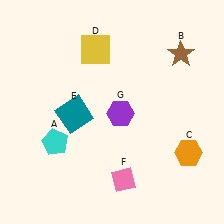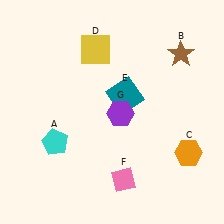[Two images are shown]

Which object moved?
The teal square (E) moved right.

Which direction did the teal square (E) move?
The teal square (E) moved right.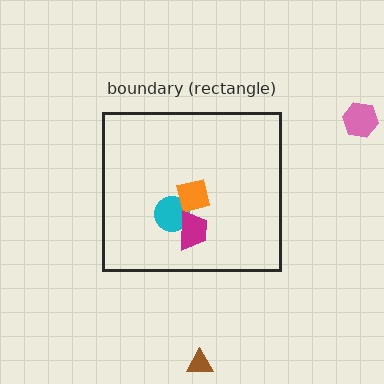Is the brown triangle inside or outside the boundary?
Outside.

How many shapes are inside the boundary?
3 inside, 2 outside.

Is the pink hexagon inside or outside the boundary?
Outside.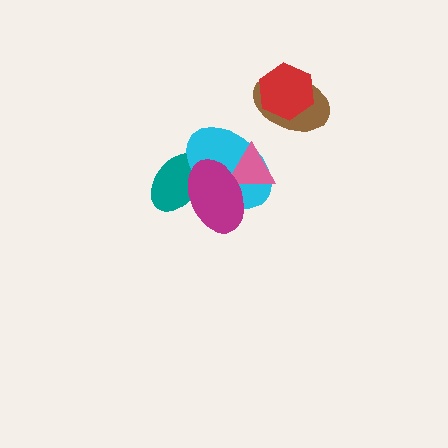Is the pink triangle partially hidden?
Yes, it is partially covered by another shape.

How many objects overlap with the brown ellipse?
1 object overlaps with the brown ellipse.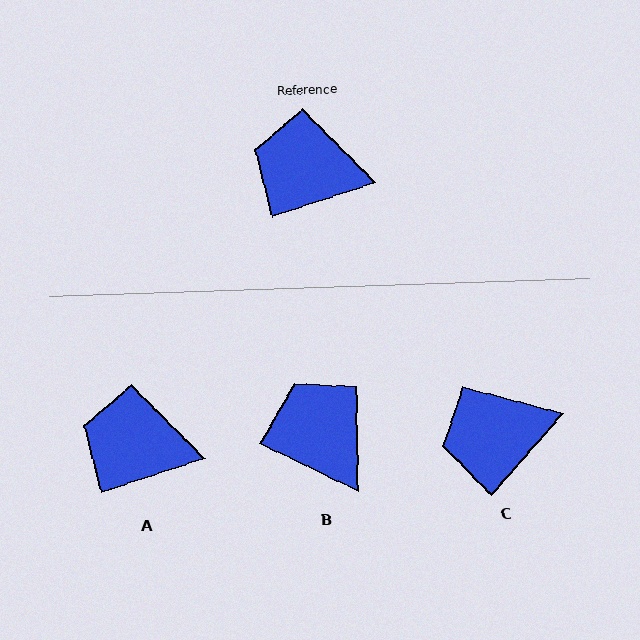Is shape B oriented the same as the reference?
No, it is off by about 44 degrees.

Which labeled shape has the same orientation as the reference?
A.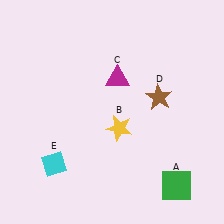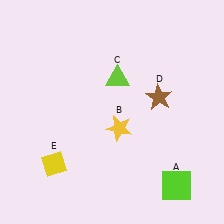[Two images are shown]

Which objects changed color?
A changed from green to lime. C changed from magenta to lime. E changed from cyan to yellow.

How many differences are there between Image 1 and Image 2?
There are 3 differences between the two images.